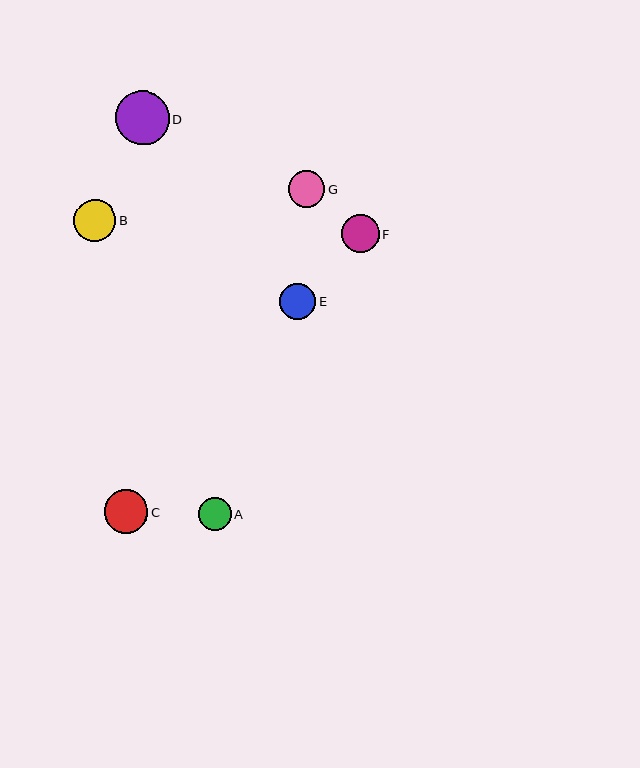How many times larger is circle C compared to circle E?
Circle C is approximately 1.2 times the size of circle E.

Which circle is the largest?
Circle D is the largest with a size of approximately 53 pixels.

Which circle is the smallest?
Circle A is the smallest with a size of approximately 33 pixels.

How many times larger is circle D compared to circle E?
Circle D is approximately 1.5 times the size of circle E.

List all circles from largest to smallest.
From largest to smallest: D, C, B, F, G, E, A.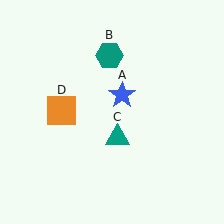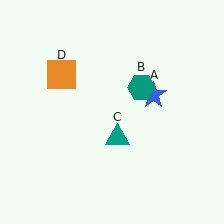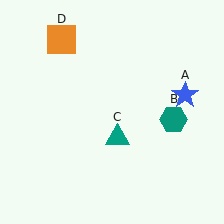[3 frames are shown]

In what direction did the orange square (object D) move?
The orange square (object D) moved up.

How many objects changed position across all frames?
3 objects changed position: blue star (object A), teal hexagon (object B), orange square (object D).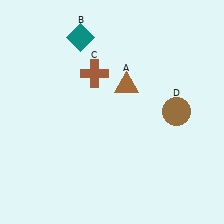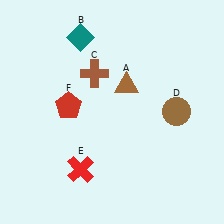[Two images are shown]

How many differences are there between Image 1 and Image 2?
There are 2 differences between the two images.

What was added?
A red cross (E), a red pentagon (F) were added in Image 2.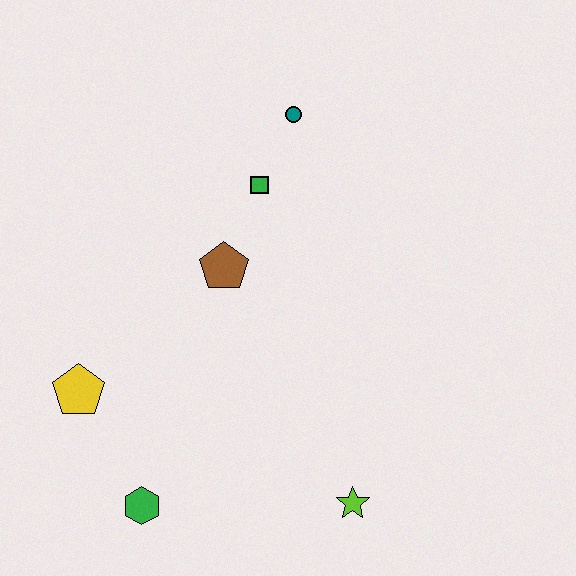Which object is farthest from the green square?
The green hexagon is farthest from the green square.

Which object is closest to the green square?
The teal circle is closest to the green square.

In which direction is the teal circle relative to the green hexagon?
The teal circle is above the green hexagon.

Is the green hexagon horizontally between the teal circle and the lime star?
No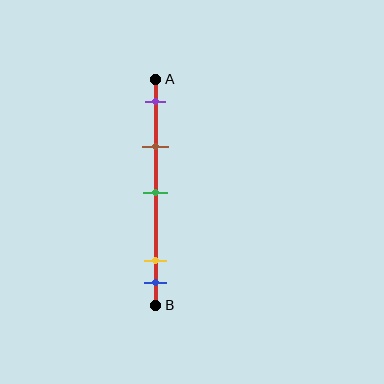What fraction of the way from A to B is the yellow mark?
The yellow mark is approximately 80% (0.8) of the way from A to B.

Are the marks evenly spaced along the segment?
No, the marks are not evenly spaced.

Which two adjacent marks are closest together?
The yellow and blue marks are the closest adjacent pair.